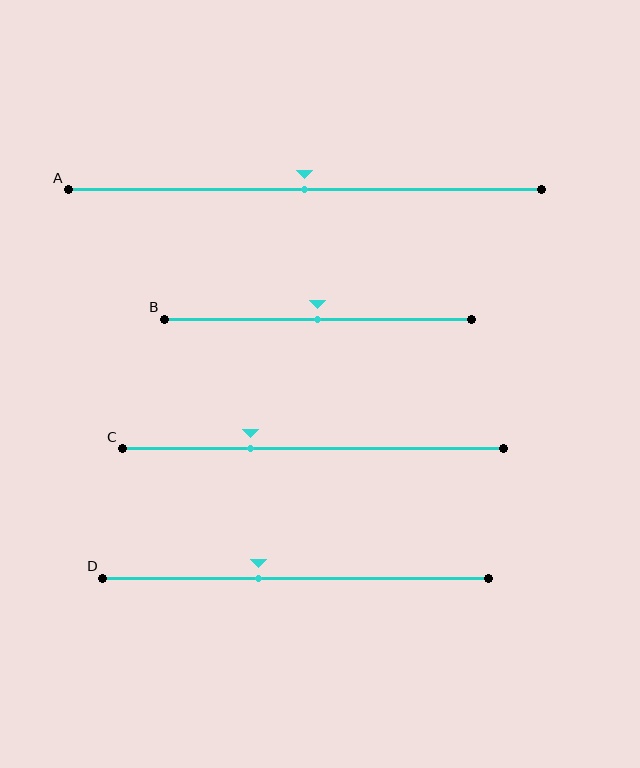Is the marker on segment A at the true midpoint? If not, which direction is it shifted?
Yes, the marker on segment A is at the true midpoint.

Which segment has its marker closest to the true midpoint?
Segment A has its marker closest to the true midpoint.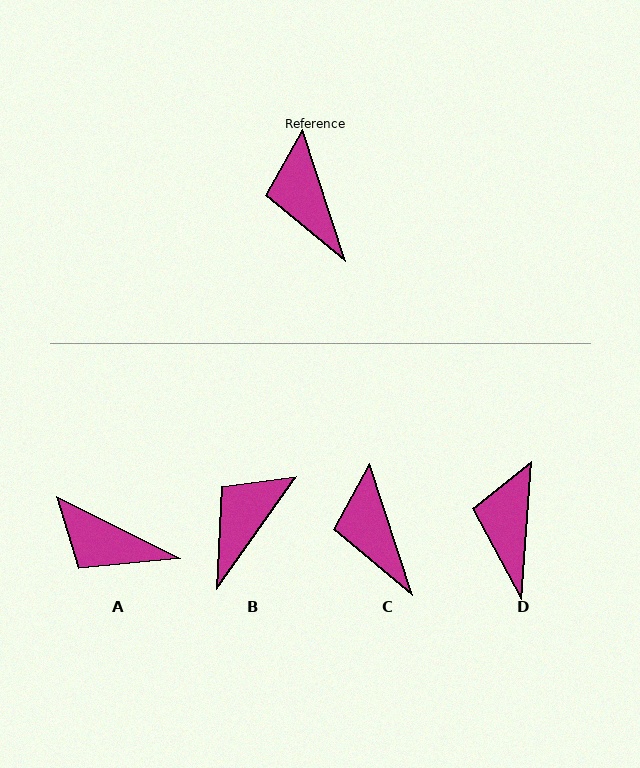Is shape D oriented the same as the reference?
No, it is off by about 22 degrees.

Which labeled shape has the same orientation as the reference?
C.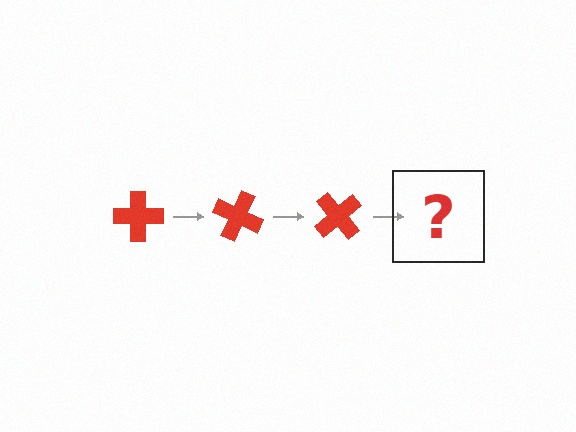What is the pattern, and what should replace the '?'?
The pattern is that the cross rotates 25 degrees each step. The '?' should be a red cross rotated 75 degrees.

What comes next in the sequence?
The next element should be a red cross rotated 75 degrees.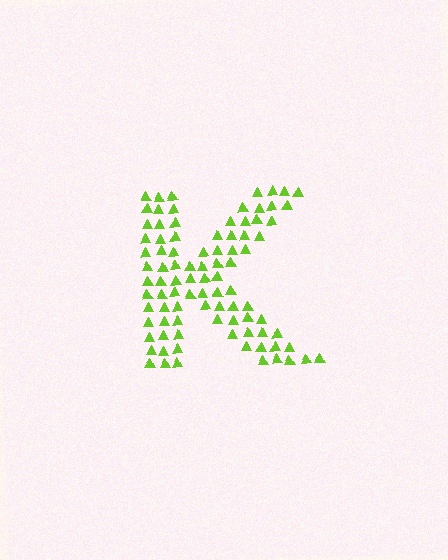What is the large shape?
The large shape is the letter K.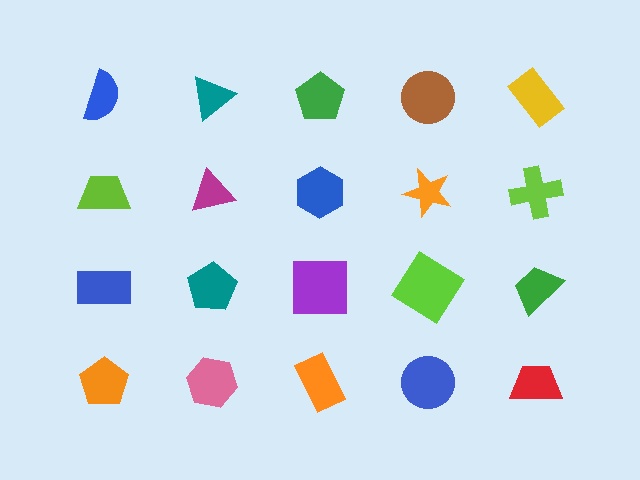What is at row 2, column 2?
A magenta triangle.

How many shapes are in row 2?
5 shapes.